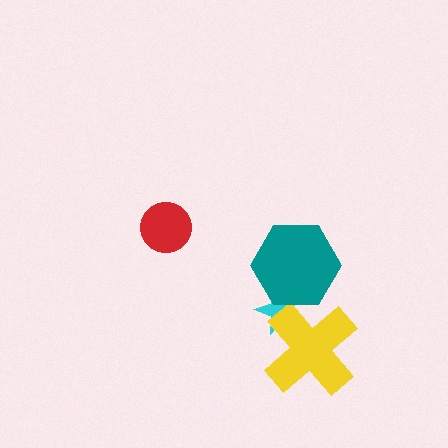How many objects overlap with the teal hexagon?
1 object overlaps with the teal hexagon.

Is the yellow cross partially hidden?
No, no other shape covers it.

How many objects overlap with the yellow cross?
1 object overlaps with the yellow cross.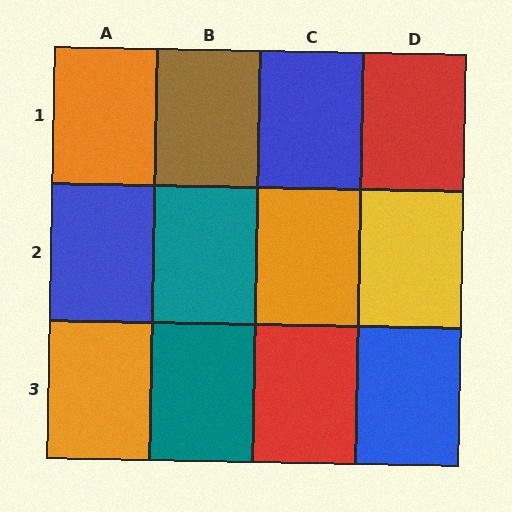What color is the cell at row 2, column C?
Orange.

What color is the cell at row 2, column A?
Blue.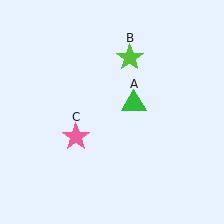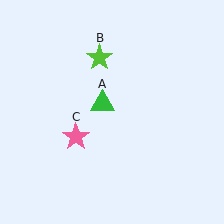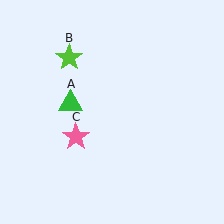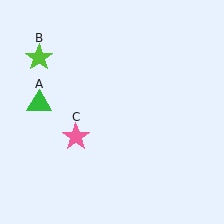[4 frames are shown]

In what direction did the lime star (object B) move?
The lime star (object B) moved left.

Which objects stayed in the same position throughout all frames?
Pink star (object C) remained stationary.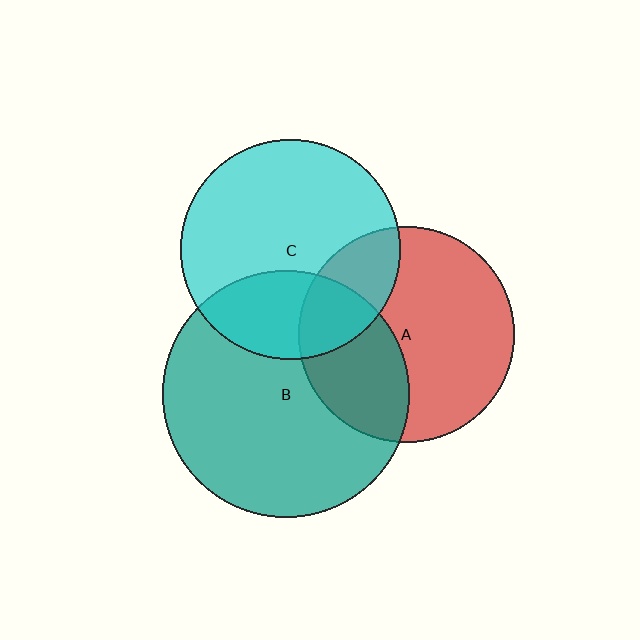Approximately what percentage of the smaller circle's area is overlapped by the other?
Approximately 35%.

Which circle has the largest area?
Circle B (teal).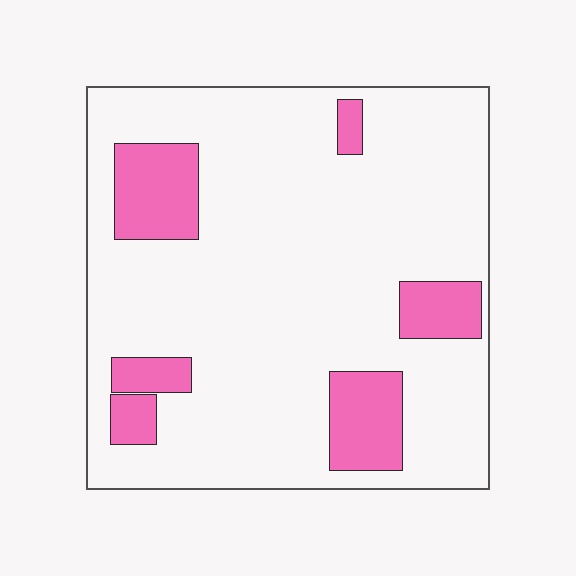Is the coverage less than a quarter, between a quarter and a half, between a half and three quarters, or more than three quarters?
Less than a quarter.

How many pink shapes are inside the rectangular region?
6.